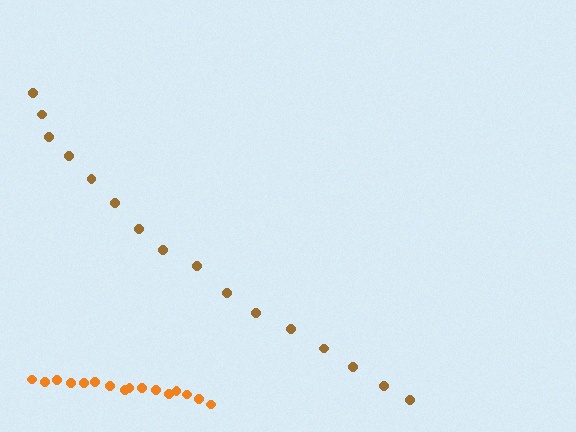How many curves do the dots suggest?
There are 2 distinct paths.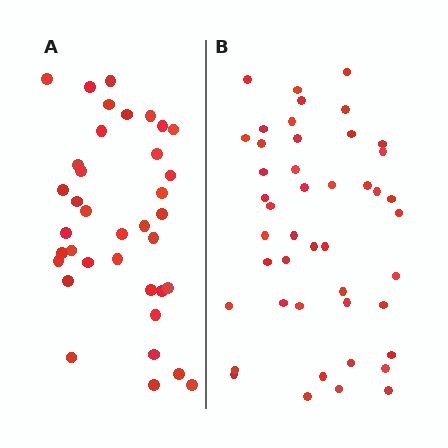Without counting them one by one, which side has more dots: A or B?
Region B (the right region) has more dots.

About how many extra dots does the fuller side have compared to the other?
Region B has roughly 8 or so more dots than region A.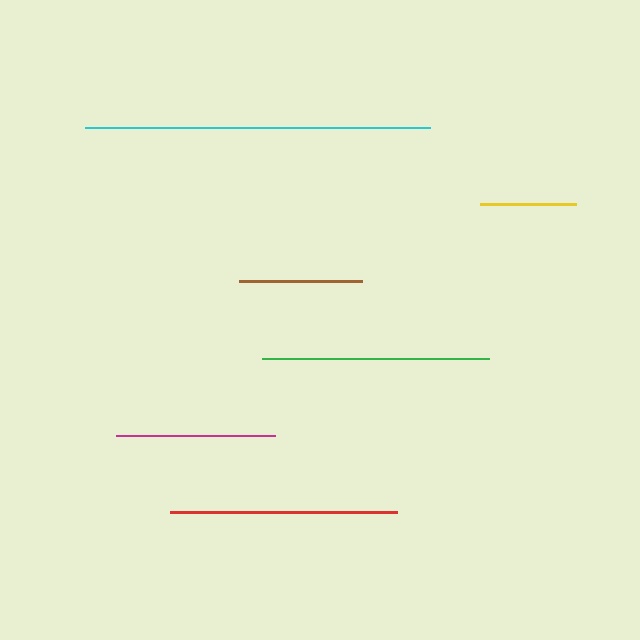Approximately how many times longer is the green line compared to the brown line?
The green line is approximately 1.9 times the length of the brown line.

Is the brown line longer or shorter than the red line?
The red line is longer than the brown line.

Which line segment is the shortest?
The yellow line is the shortest at approximately 96 pixels.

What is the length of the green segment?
The green segment is approximately 227 pixels long.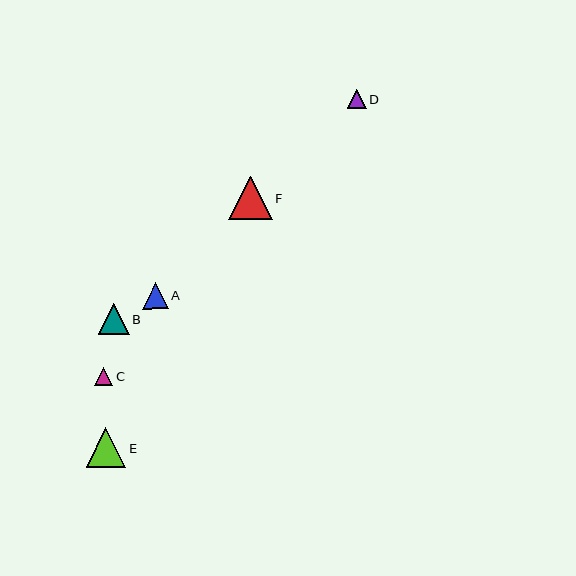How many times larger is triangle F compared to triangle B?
Triangle F is approximately 1.4 times the size of triangle B.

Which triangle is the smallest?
Triangle C is the smallest with a size of approximately 18 pixels.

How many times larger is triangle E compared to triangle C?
Triangle E is approximately 2.1 times the size of triangle C.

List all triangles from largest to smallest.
From largest to smallest: F, E, B, A, D, C.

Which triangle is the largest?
Triangle F is the largest with a size of approximately 44 pixels.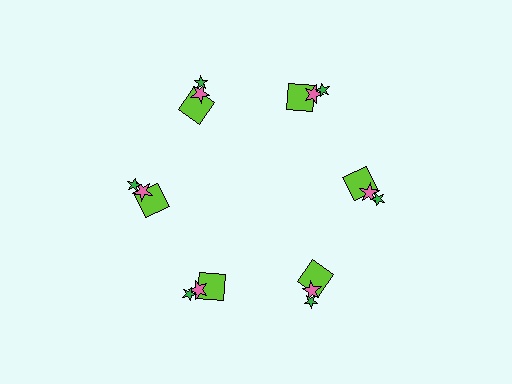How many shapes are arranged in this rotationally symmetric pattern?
There are 18 shapes, arranged in 6 groups of 3.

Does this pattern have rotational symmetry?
Yes, this pattern has 6-fold rotational symmetry. It looks the same after rotating 60 degrees around the center.